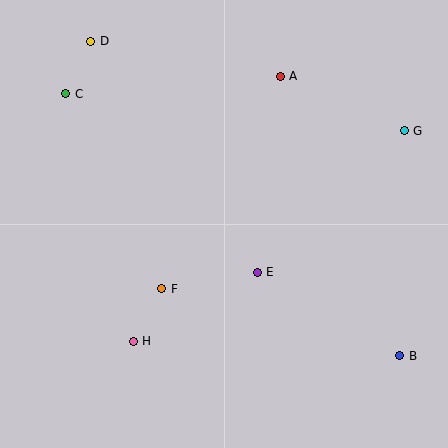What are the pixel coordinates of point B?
Point B is at (400, 356).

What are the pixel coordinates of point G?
Point G is at (404, 131).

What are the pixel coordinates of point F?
Point F is at (162, 289).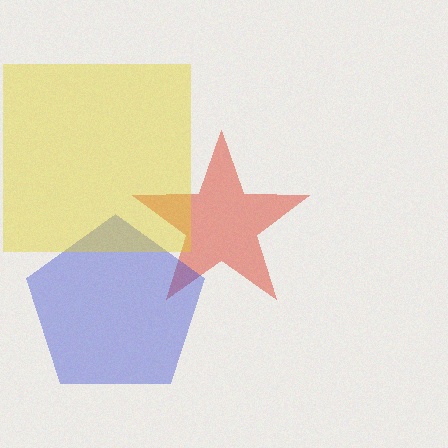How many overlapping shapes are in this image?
There are 3 overlapping shapes in the image.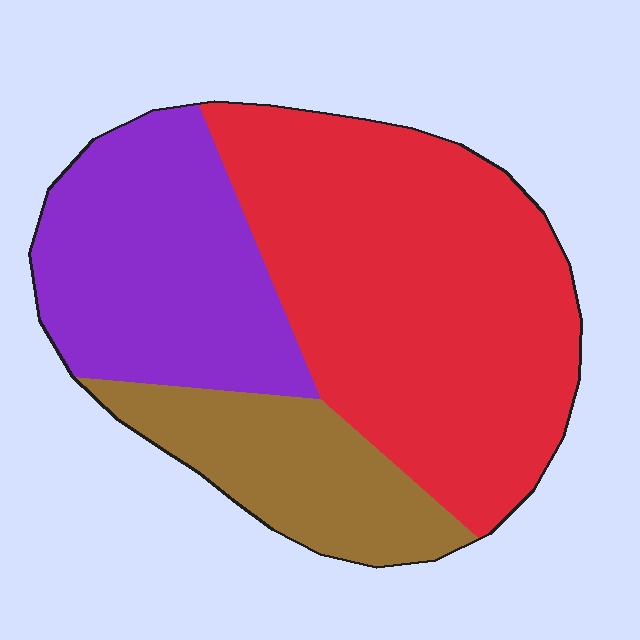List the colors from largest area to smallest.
From largest to smallest: red, purple, brown.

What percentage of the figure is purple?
Purple covers around 30% of the figure.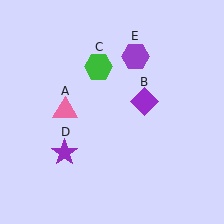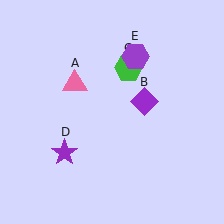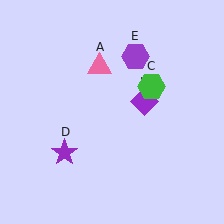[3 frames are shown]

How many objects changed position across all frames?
2 objects changed position: pink triangle (object A), green hexagon (object C).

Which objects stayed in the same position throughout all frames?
Purple diamond (object B) and purple star (object D) and purple hexagon (object E) remained stationary.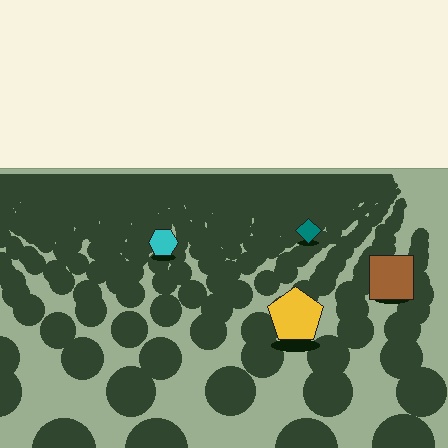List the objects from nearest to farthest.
From nearest to farthest: the yellow pentagon, the brown square, the cyan hexagon, the teal diamond.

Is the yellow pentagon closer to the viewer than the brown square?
Yes. The yellow pentagon is closer — you can tell from the texture gradient: the ground texture is coarser near it.